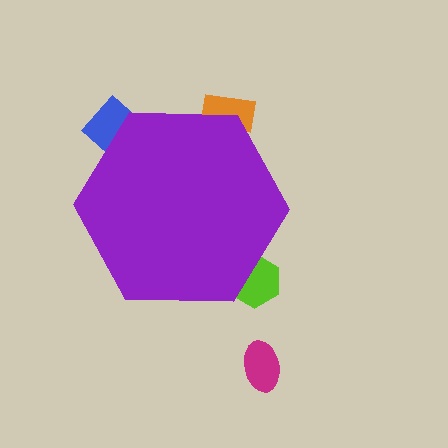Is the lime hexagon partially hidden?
Yes, the lime hexagon is partially hidden behind the purple hexagon.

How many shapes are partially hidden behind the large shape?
3 shapes are partially hidden.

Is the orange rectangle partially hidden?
Yes, the orange rectangle is partially hidden behind the purple hexagon.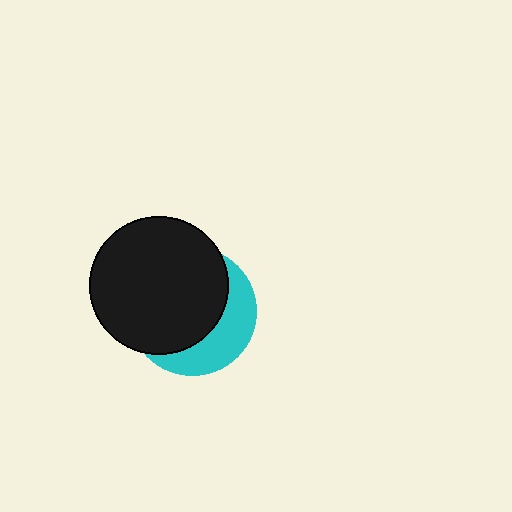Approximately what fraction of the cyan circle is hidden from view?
Roughly 65% of the cyan circle is hidden behind the black circle.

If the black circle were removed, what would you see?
You would see the complete cyan circle.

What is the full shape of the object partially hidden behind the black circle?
The partially hidden object is a cyan circle.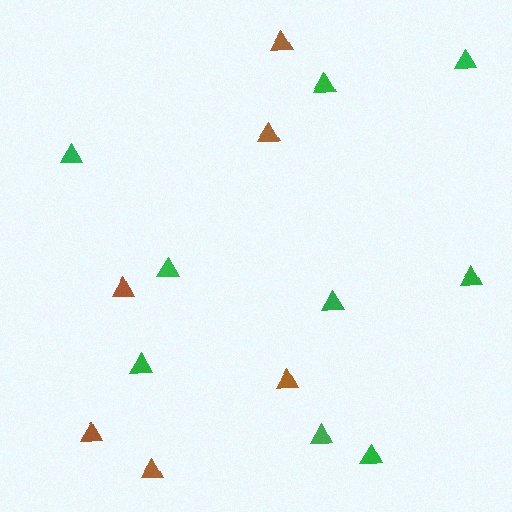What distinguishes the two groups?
There are 2 groups: one group of green triangles (9) and one group of brown triangles (6).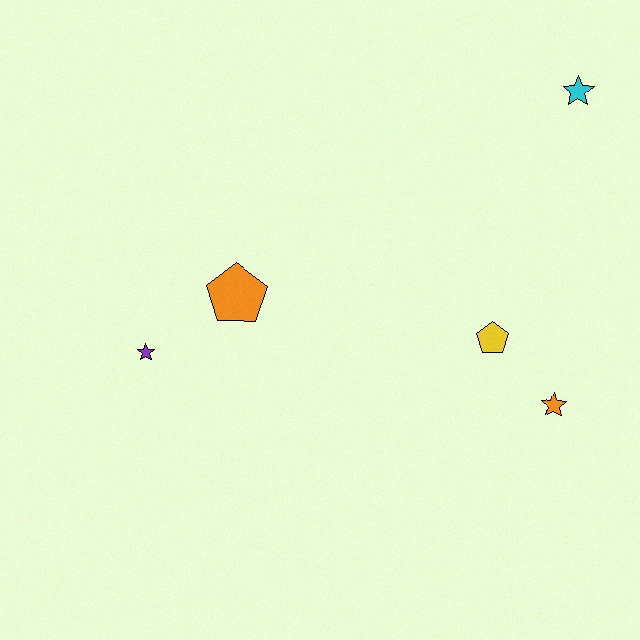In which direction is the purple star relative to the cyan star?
The purple star is to the left of the cyan star.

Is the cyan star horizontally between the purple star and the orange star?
No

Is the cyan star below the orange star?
No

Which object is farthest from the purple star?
The cyan star is farthest from the purple star.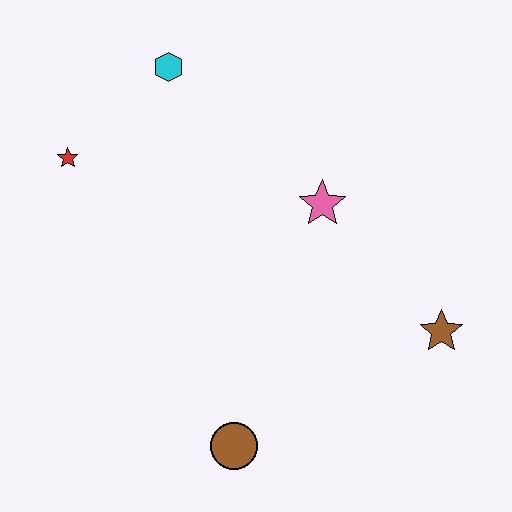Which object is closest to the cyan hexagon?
The red star is closest to the cyan hexagon.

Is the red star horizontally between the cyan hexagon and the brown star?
No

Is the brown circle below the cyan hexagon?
Yes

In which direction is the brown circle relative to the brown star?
The brown circle is to the left of the brown star.